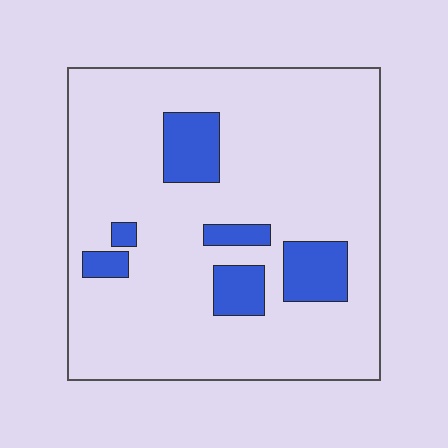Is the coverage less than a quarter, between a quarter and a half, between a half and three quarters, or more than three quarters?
Less than a quarter.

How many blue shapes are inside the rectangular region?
6.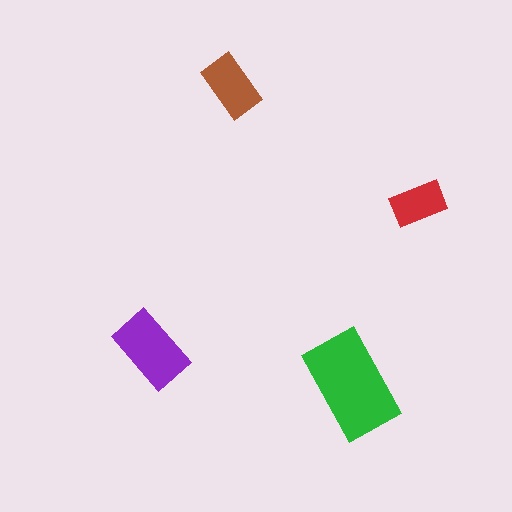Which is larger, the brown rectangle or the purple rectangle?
The purple one.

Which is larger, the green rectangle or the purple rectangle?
The green one.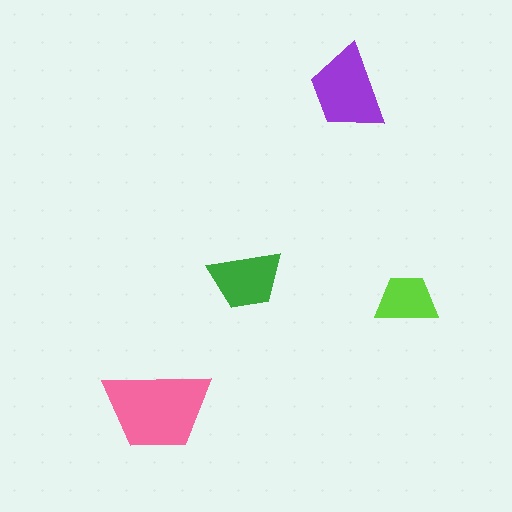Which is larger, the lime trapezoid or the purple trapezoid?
The purple one.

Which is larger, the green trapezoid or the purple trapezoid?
The purple one.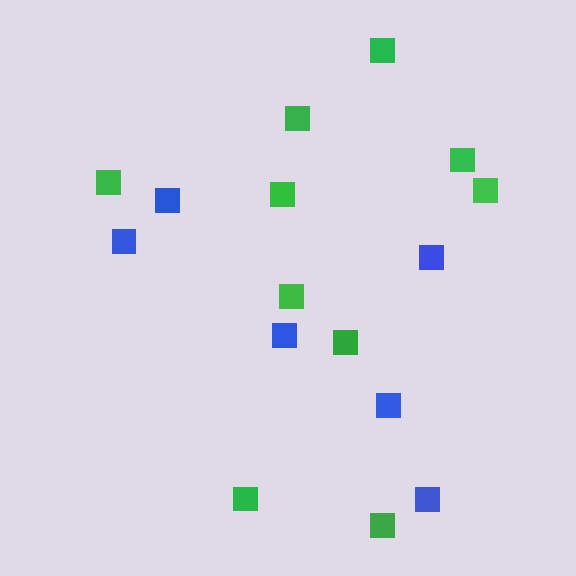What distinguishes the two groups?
There are 2 groups: one group of blue squares (6) and one group of green squares (10).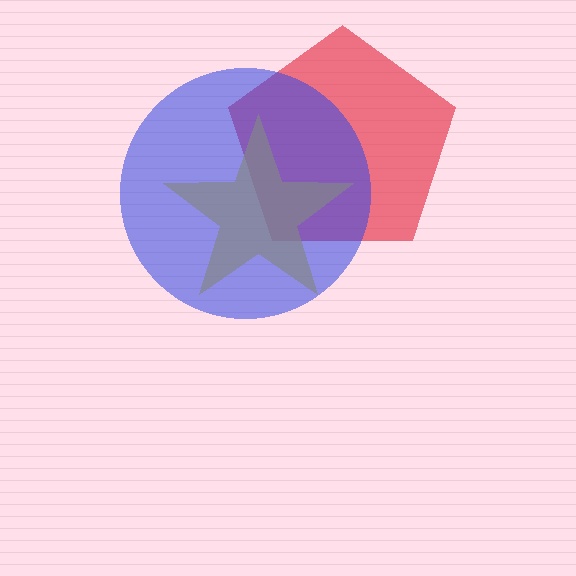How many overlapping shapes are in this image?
There are 3 overlapping shapes in the image.